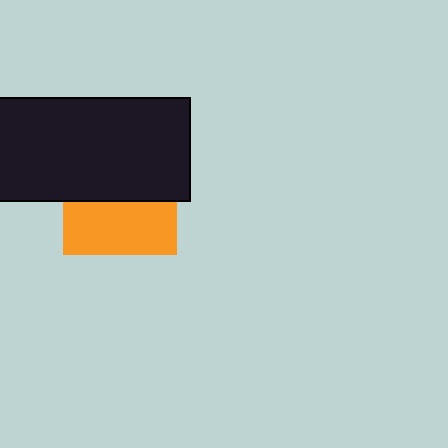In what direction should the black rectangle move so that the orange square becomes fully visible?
The black rectangle should move up. That is the shortest direction to clear the overlap and leave the orange square fully visible.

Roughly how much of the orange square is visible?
About half of it is visible (roughly 47%).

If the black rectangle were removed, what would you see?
You would see the complete orange square.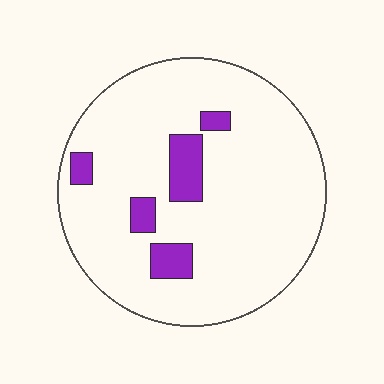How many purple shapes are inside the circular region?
5.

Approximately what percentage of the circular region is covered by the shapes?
Approximately 10%.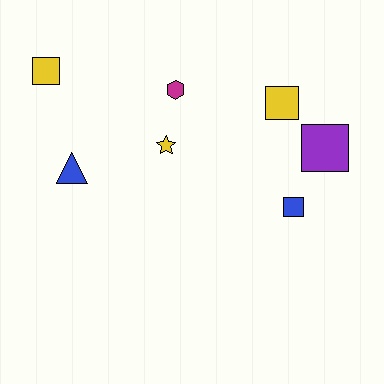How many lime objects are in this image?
There are no lime objects.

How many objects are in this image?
There are 7 objects.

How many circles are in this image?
There are no circles.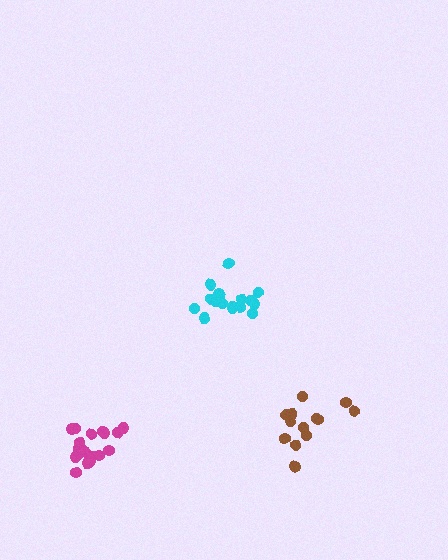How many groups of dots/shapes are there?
There are 3 groups.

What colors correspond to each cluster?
The clusters are colored: magenta, brown, cyan.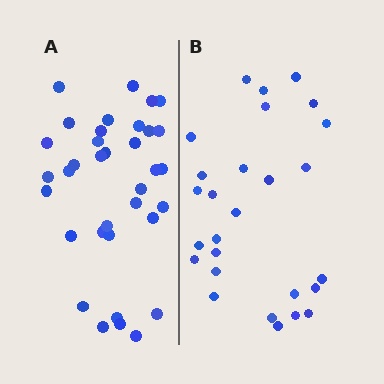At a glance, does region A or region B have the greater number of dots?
Region A (the left region) has more dots.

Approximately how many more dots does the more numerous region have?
Region A has roughly 8 or so more dots than region B.